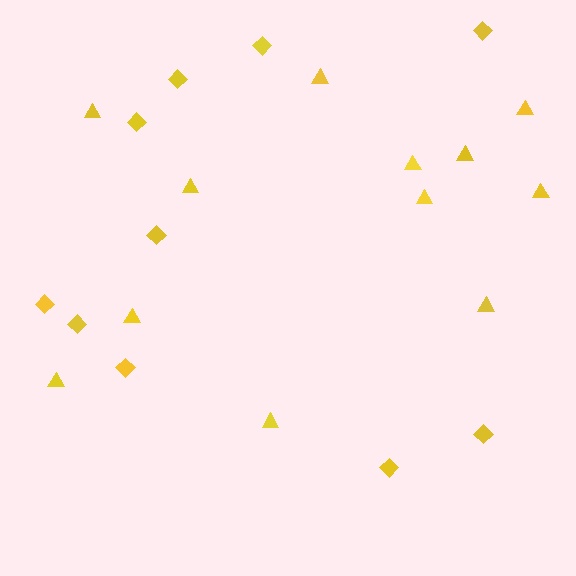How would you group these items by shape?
There are 2 groups: one group of triangles (12) and one group of diamonds (10).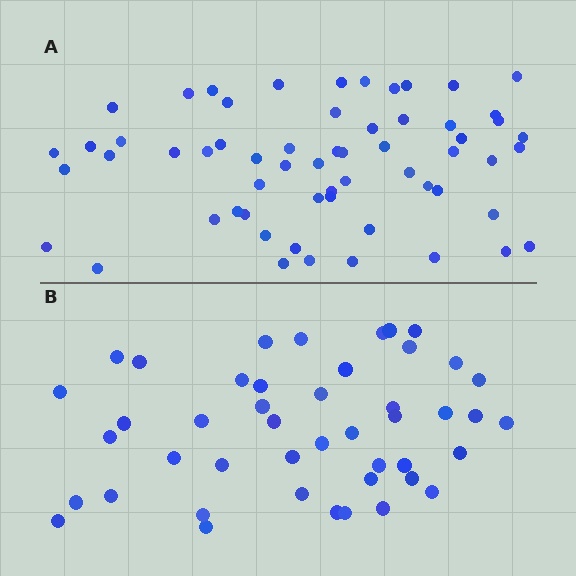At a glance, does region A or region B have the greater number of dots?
Region A (the top region) has more dots.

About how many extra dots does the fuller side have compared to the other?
Region A has approximately 15 more dots than region B.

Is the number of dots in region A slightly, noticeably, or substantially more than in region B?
Region A has noticeably more, but not dramatically so. The ratio is roughly 1.3 to 1.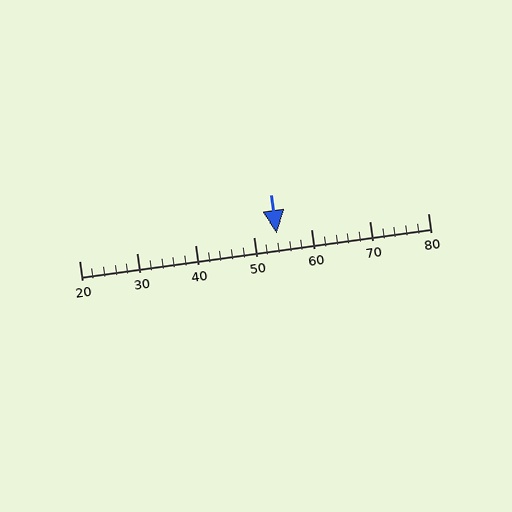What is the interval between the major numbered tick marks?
The major tick marks are spaced 10 units apart.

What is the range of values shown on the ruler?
The ruler shows values from 20 to 80.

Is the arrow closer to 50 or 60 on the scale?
The arrow is closer to 50.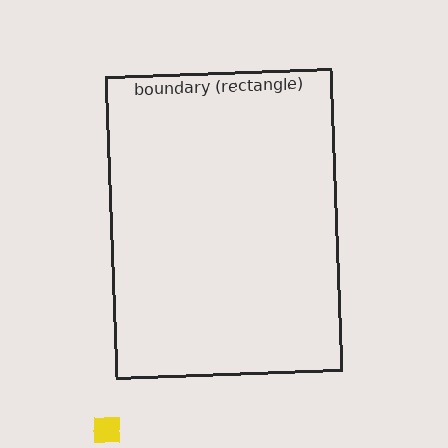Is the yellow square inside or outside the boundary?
Outside.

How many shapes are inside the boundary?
0 inside, 1 outside.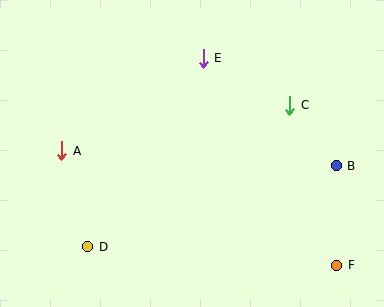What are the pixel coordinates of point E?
Point E is at (203, 58).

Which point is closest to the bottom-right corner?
Point F is closest to the bottom-right corner.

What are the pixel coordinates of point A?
Point A is at (62, 151).